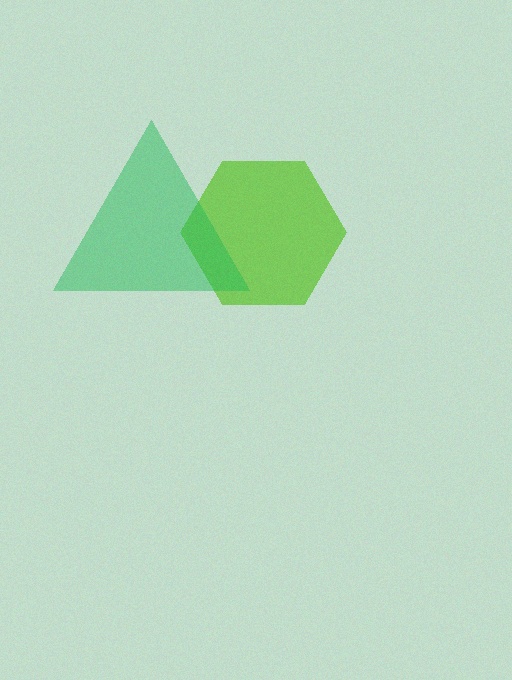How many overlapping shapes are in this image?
There are 2 overlapping shapes in the image.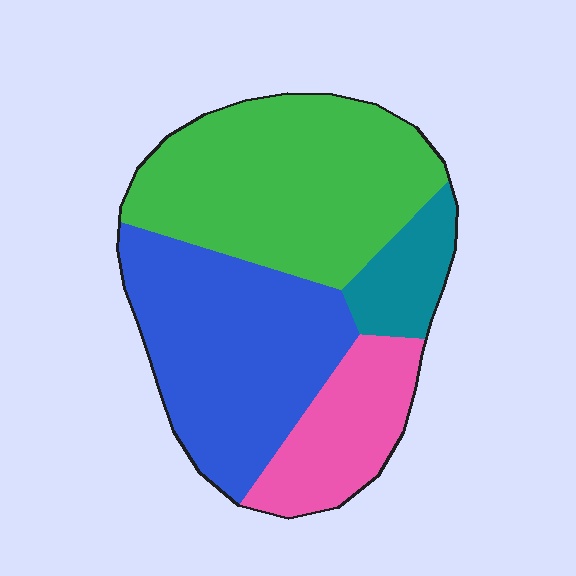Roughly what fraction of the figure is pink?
Pink takes up less than a quarter of the figure.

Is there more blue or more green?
Green.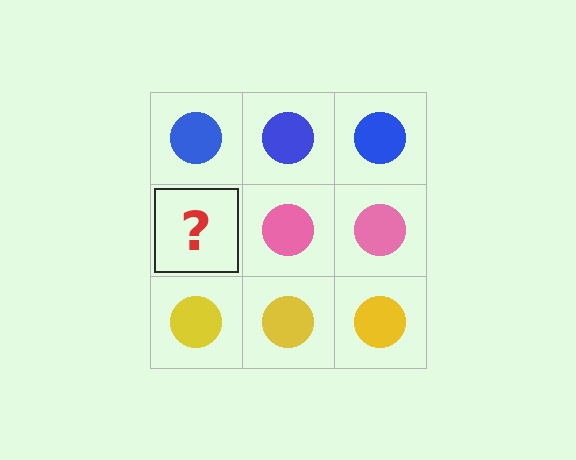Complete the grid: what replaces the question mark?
The question mark should be replaced with a pink circle.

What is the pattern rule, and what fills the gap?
The rule is that each row has a consistent color. The gap should be filled with a pink circle.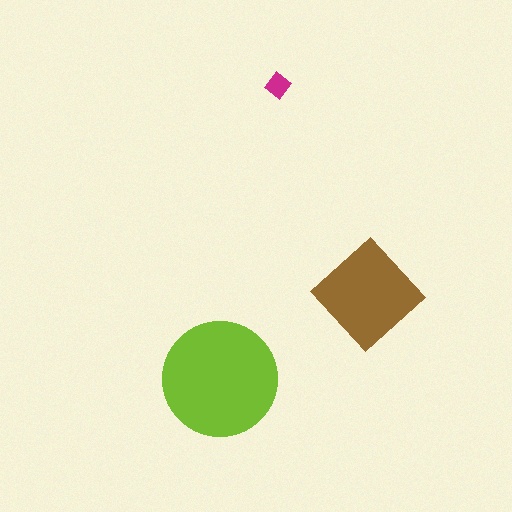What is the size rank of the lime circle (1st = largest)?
1st.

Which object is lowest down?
The lime circle is bottommost.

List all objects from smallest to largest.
The magenta diamond, the brown diamond, the lime circle.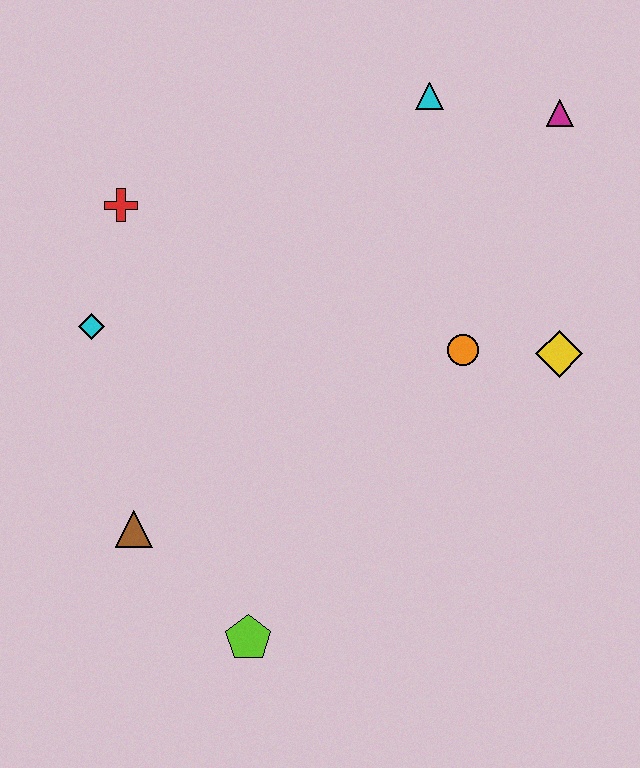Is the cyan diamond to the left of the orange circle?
Yes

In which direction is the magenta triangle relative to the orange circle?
The magenta triangle is above the orange circle.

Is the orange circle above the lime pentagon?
Yes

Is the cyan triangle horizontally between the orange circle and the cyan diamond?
Yes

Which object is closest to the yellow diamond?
The orange circle is closest to the yellow diamond.